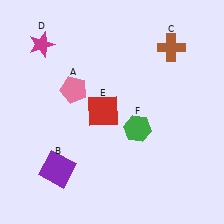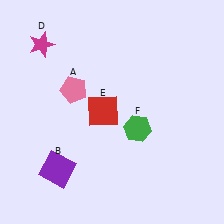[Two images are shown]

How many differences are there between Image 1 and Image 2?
There is 1 difference between the two images.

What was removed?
The brown cross (C) was removed in Image 2.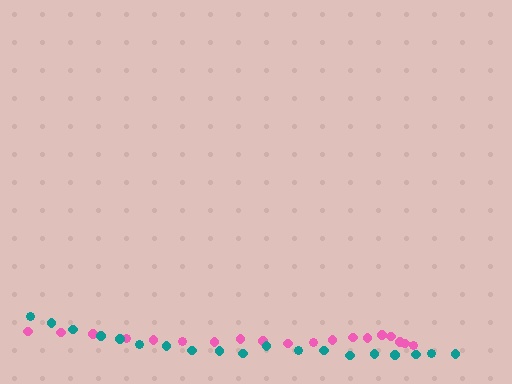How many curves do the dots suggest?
There are 2 distinct paths.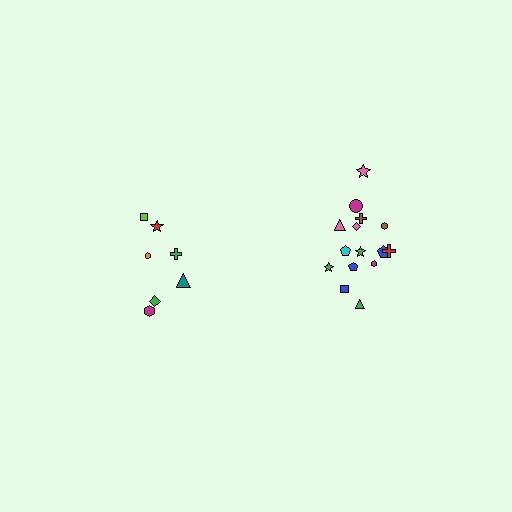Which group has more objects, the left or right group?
The right group.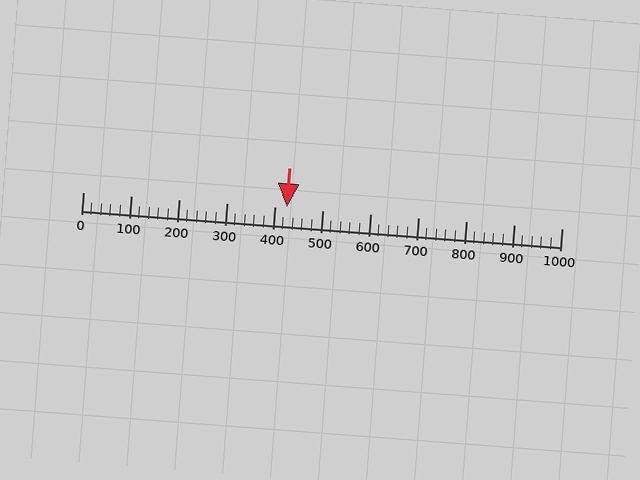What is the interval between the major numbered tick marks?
The major tick marks are spaced 100 units apart.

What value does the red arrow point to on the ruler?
The red arrow points to approximately 426.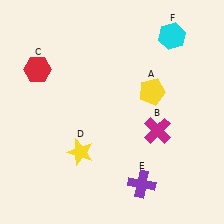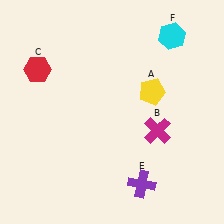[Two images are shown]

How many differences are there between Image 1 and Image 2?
There is 1 difference between the two images.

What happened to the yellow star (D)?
The yellow star (D) was removed in Image 2. It was in the bottom-left area of Image 1.